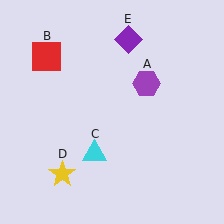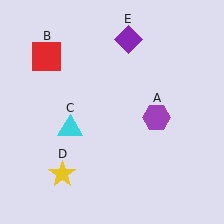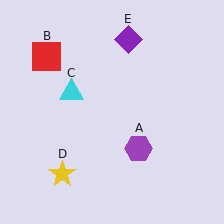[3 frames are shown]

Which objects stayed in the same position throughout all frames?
Red square (object B) and yellow star (object D) and purple diamond (object E) remained stationary.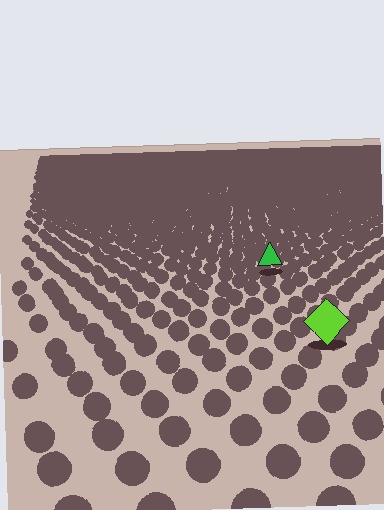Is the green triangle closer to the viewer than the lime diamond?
No. The lime diamond is closer — you can tell from the texture gradient: the ground texture is coarser near it.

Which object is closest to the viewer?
The lime diamond is closest. The texture marks near it are larger and more spread out.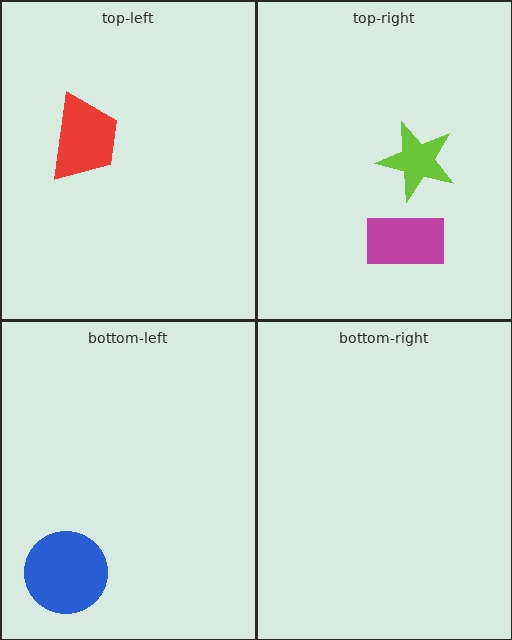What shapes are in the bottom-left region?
The blue circle.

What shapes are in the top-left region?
The red trapezoid.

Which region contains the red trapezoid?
The top-left region.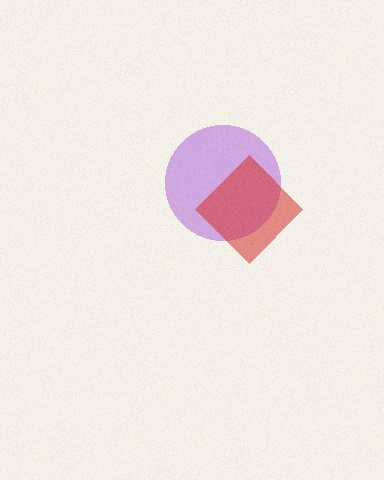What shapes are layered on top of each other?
The layered shapes are: a purple circle, a red diamond.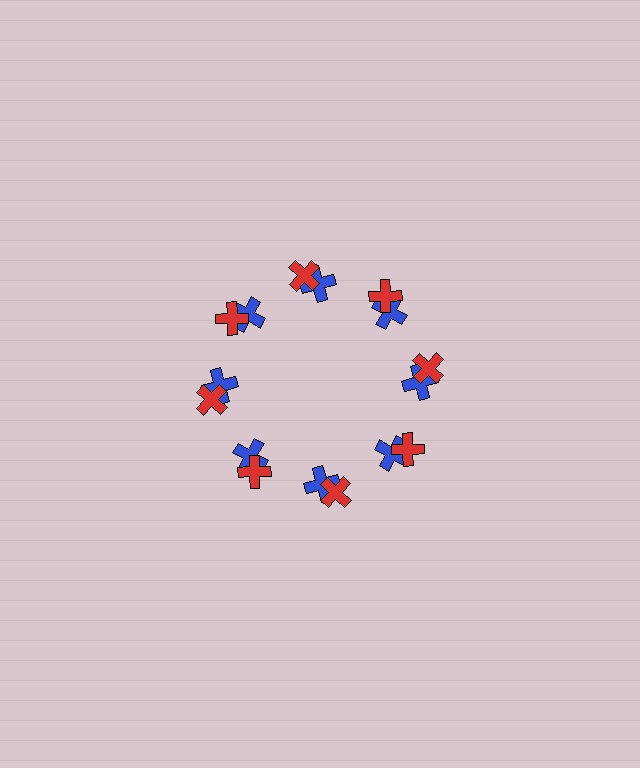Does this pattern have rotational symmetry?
Yes, this pattern has 8-fold rotational symmetry. It looks the same after rotating 45 degrees around the center.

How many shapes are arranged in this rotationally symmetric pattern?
There are 16 shapes, arranged in 8 groups of 2.